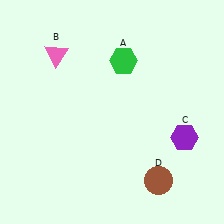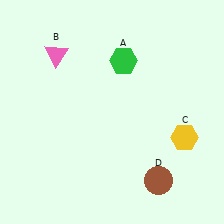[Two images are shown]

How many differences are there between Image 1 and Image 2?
There is 1 difference between the two images.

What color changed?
The hexagon (C) changed from purple in Image 1 to yellow in Image 2.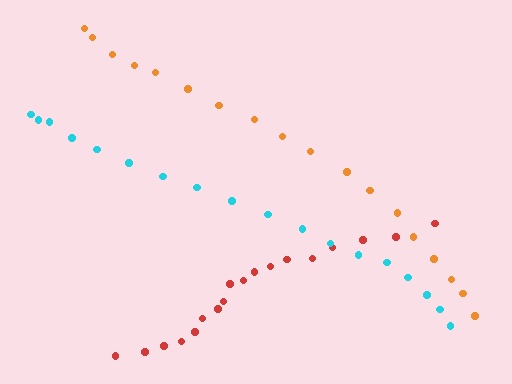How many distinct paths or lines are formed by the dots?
There are 3 distinct paths.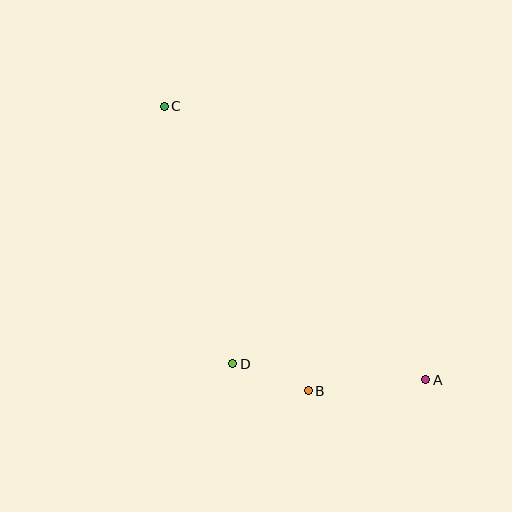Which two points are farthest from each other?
Points A and C are farthest from each other.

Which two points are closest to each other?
Points B and D are closest to each other.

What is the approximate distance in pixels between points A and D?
The distance between A and D is approximately 194 pixels.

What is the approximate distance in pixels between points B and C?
The distance between B and C is approximately 319 pixels.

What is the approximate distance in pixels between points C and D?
The distance between C and D is approximately 267 pixels.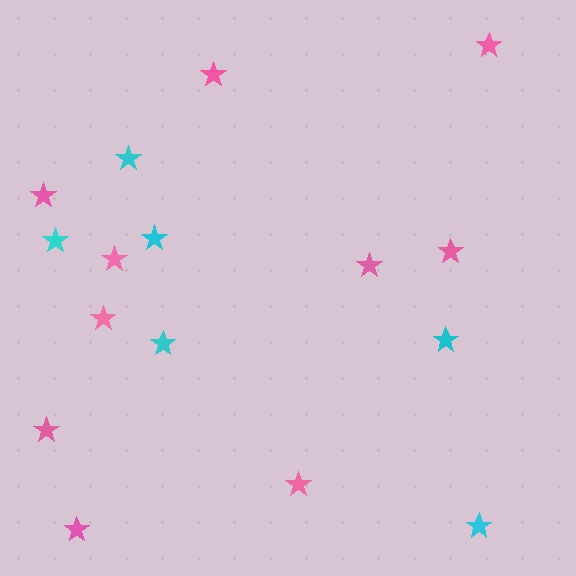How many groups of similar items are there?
There are 2 groups: one group of cyan stars (6) and one group of pink stars (10).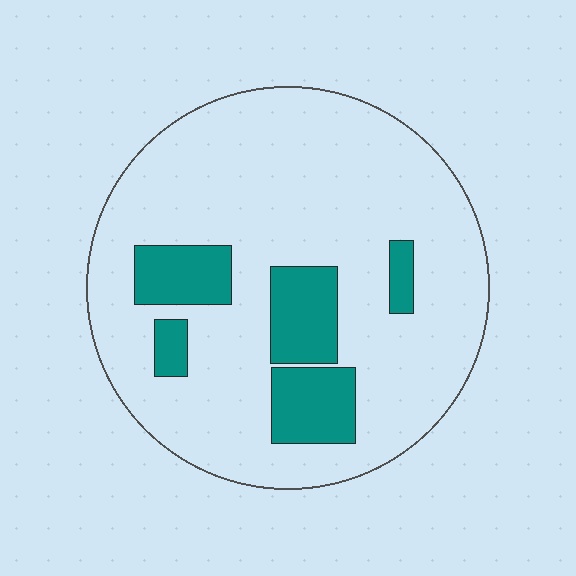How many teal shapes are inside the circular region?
5.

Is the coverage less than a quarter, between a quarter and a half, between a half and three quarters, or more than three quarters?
Less than a quarter.